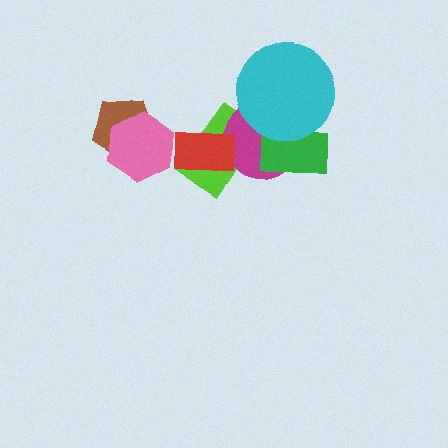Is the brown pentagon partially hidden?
Yes, it is partially covered by another shape.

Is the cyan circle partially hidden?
No, no other shape covers it.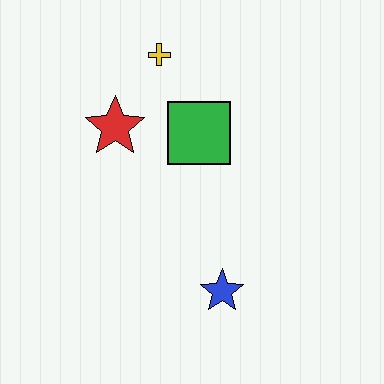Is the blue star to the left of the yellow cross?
No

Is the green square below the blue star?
No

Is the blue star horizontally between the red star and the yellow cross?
No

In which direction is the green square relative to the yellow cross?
The green square is below the yellow cross.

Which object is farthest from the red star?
The blue star is farthest from the red star.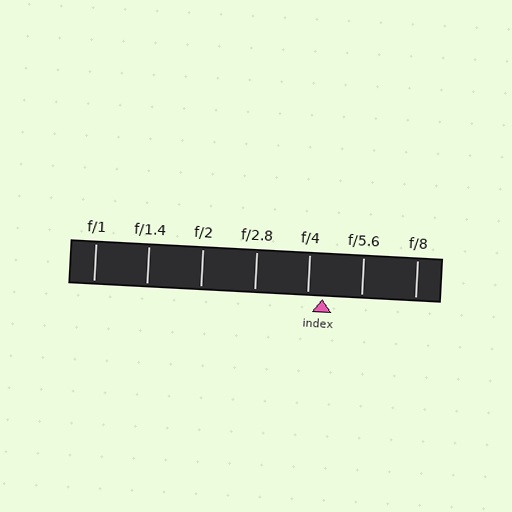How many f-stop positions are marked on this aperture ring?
There are 7 f-stop positions marked.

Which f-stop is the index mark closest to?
The index mark is closest to f/4.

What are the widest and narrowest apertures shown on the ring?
The widest aperture shown is f/1 and the narrowest is f/8.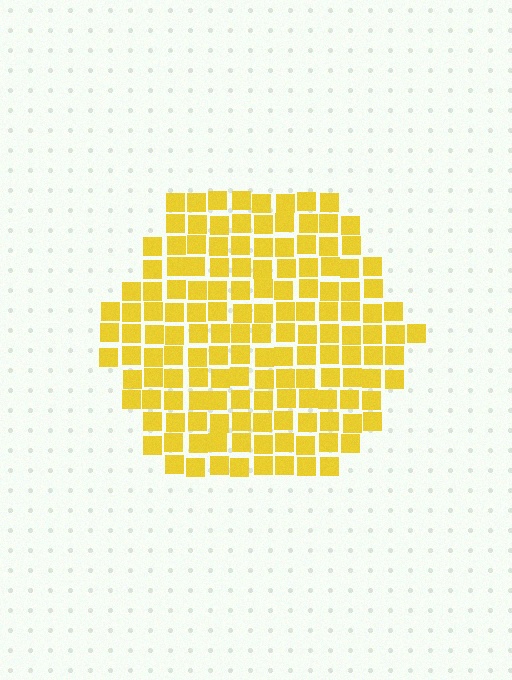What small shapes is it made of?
It is made of small squares.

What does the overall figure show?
The overall figure shows a hexagon.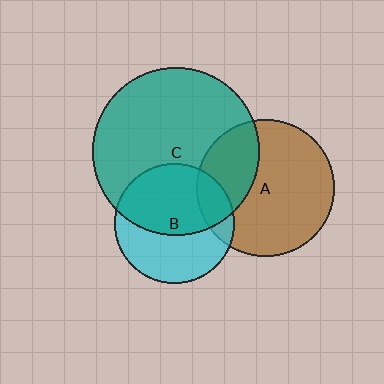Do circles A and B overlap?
Yes.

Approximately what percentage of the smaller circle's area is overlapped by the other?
Approximately 15%.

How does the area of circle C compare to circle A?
Approximately 1.5 times.